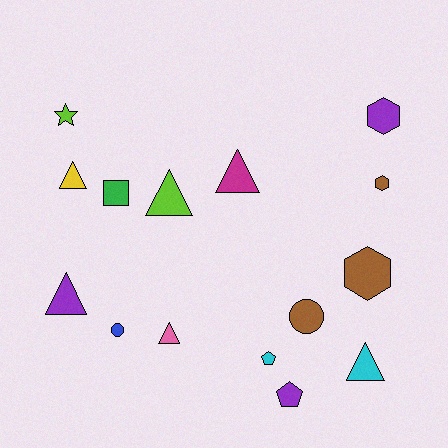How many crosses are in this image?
There are no crosses.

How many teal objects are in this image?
There are no teal objects.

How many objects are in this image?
There are 15 objects.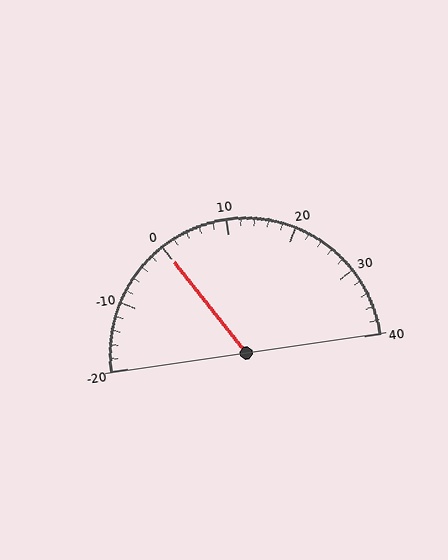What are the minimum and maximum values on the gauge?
The gauge ranges from -20 to 40.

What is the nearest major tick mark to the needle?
The nearest major tick mark is 0.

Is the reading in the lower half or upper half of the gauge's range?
The reading is in the lower half of the range (-20 to 40).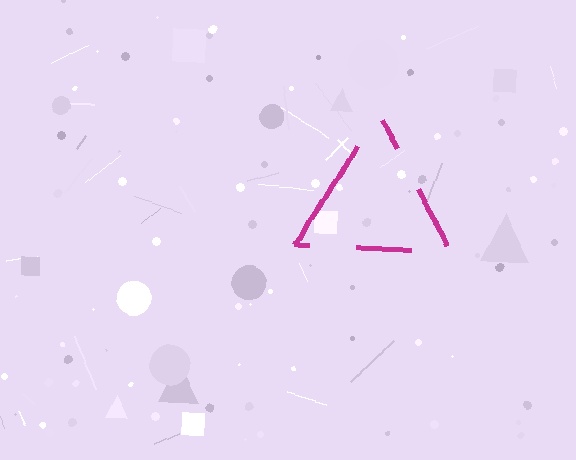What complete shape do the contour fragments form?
The contour fragments form a triangle.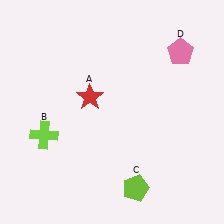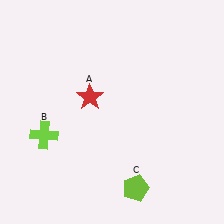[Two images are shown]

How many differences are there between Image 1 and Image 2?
There is 1 difference between the two images.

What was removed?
The pink pentagon (D) was removed in Image 2.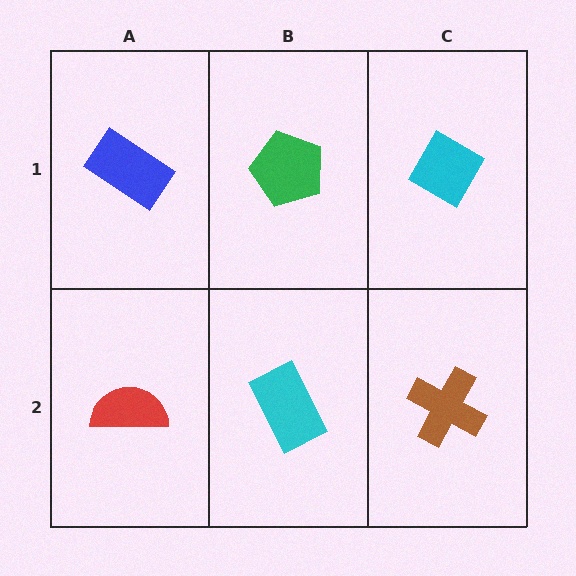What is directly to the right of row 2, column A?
A cyan rectangle.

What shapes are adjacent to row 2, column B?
A green pentagon (row 1, column B), a red semicircle (row 2, column A), a brown cross (row 2, column C).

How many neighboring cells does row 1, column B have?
3.